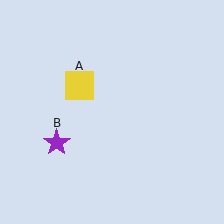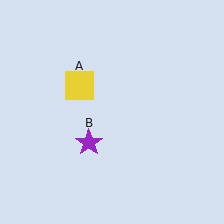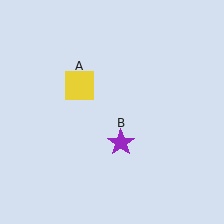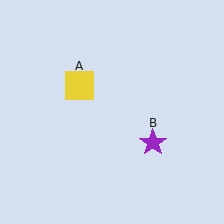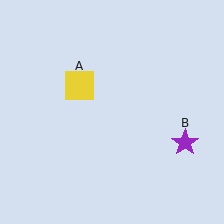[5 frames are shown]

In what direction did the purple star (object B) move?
The purple star (object B) moved right.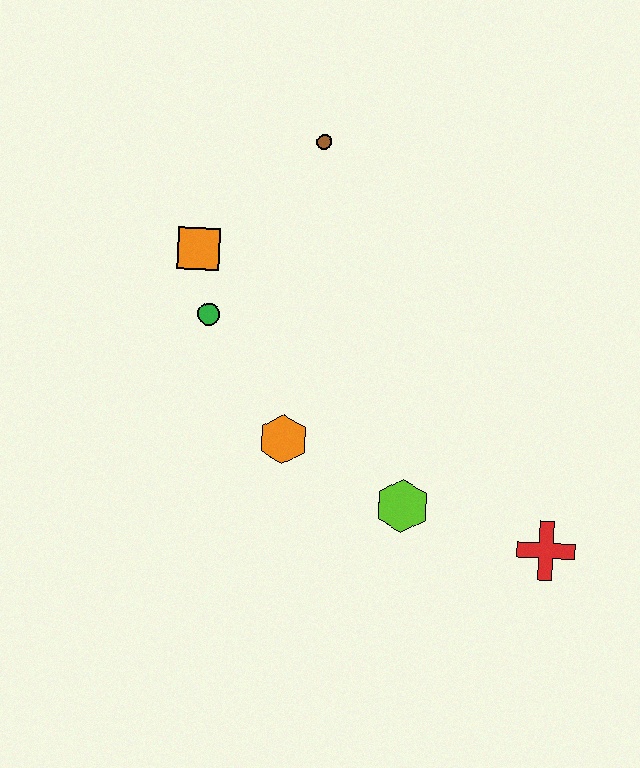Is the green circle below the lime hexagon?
No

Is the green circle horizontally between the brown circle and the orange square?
Yes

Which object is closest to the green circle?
The orange square is closest to the green circle.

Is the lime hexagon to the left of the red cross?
Yes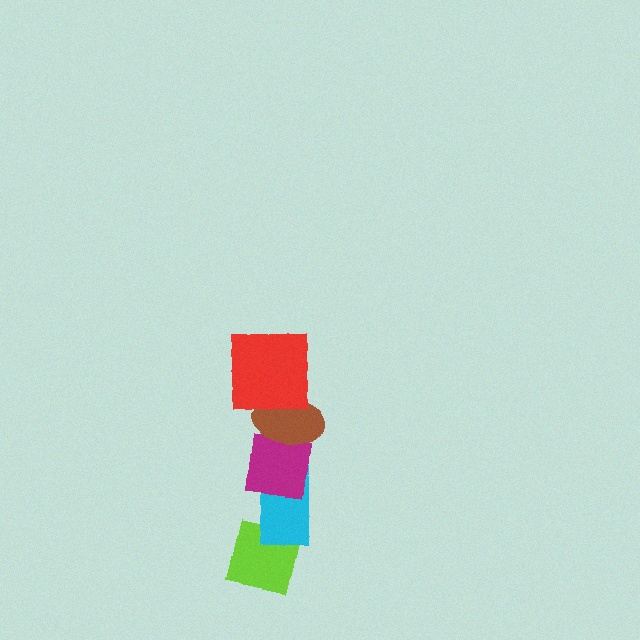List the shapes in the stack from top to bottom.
From top to bottom: the red square, the brown ellipse, the magenta square, the cyan rectangle, the lime square.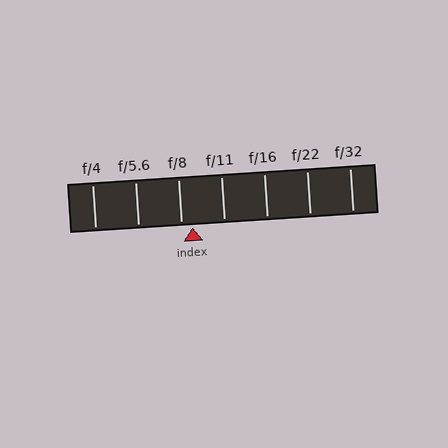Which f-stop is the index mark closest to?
The index mark is closest to f/8.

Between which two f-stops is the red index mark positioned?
The index mark is between f/8 and f/11.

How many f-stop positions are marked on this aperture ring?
There are 7 f-stop positions marked.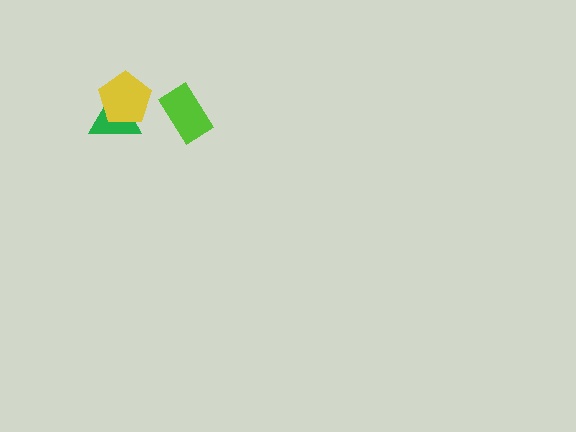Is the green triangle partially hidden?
Yes, it is partially covered by another shape.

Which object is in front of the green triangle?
The yellow pentagon is in front of the green triangle.